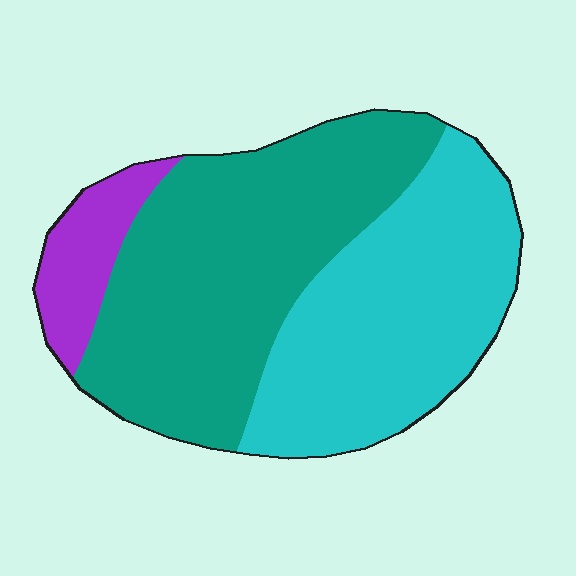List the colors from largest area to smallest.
From largest to smallest: teal, cyan, purple.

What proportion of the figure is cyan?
Cyan takes up between a quarter and a half of the figure.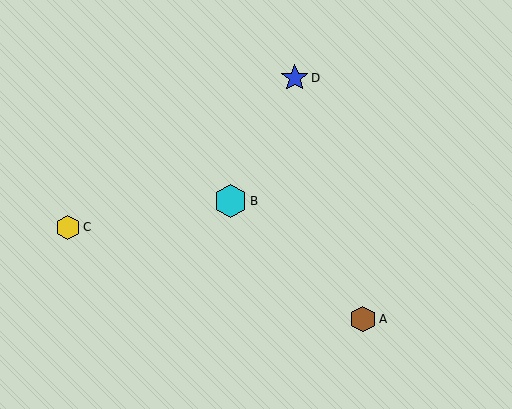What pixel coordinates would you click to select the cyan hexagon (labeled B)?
Click at (231, 201) to select the cyan hexagon B.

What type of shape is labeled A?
Shape A is a brown hexagon.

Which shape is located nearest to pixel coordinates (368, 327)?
The brown hexagon (labeled A) at (363, 319) is nearest to that location.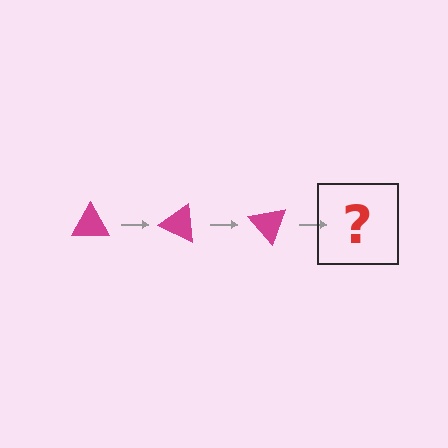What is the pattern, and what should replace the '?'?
The pattern is that the triangle rotates 25 degrees each step. The '?' should be a magenta triangle rotated 75 degrees.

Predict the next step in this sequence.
The next step is a magenta triangle rotated 75 degrees.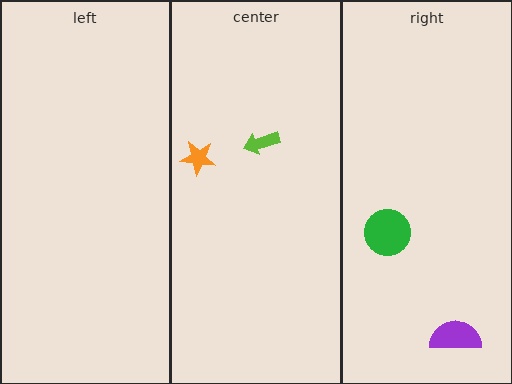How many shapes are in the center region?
2.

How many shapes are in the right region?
2.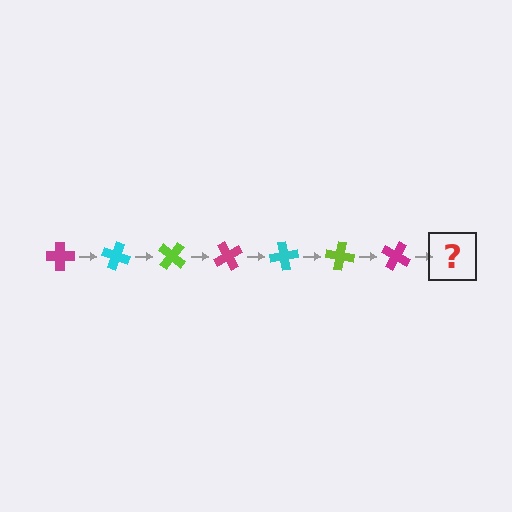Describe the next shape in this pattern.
It should be a cyan cross, rotated 140 degrees from the start.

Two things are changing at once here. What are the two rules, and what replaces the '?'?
The two rules are that it rotates 20 degrees each step and the color cycles through magenta, cyan, and lime. The '?' should be a cyan cross, rotated 140 degrees from the start.